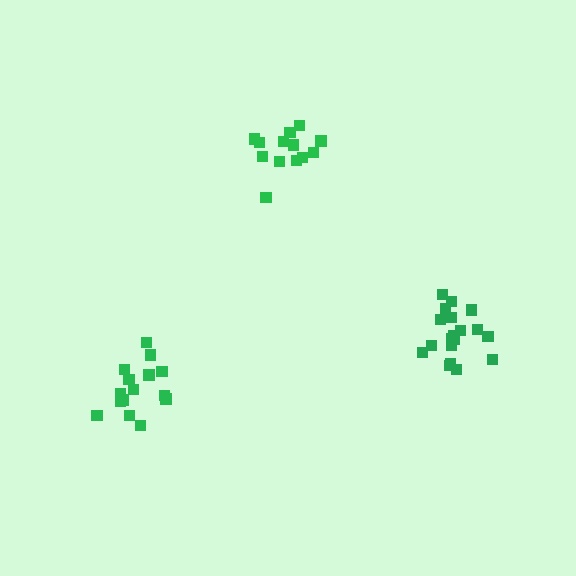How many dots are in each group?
Group 1: 15 dots, Group 2: 19 dots, Group 3: 13 dots (47 total).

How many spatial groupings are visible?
There are 3 spatial groupings.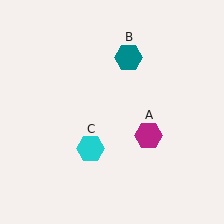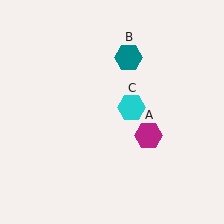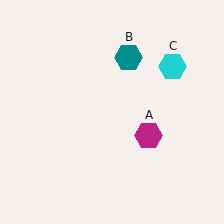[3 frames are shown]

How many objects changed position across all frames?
1 object changed position: cyan hexagon (object C).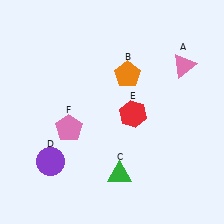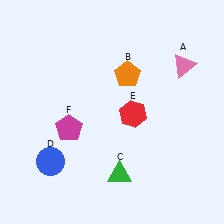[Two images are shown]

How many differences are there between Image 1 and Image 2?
There are 2 differences between the two images.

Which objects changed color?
D changed from purple to blue. F changed from pink to magenta.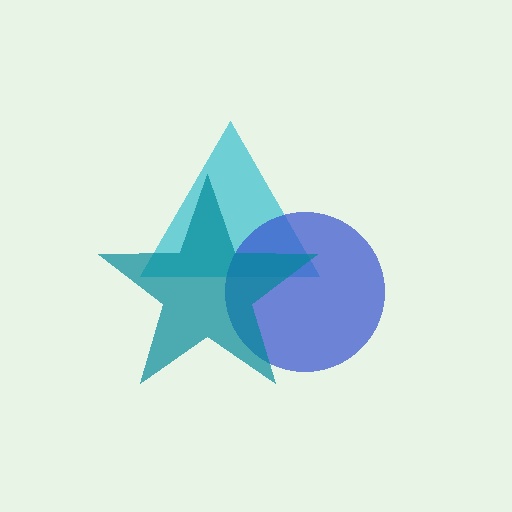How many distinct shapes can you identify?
There are 3 distinct shapes: a cyan triangle, a blue circle, a teal star.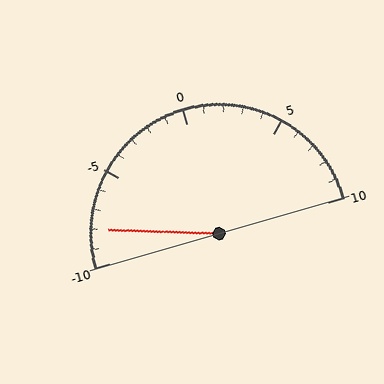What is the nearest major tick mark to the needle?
The nearest major tick mark is -10.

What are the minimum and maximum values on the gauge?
The gauge ranges from -10 to 10.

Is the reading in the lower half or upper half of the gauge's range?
The reading is in the lower half of the range (-10 to 10).